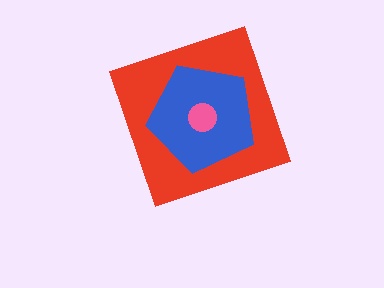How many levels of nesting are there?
3.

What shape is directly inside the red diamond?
The blue pentagon.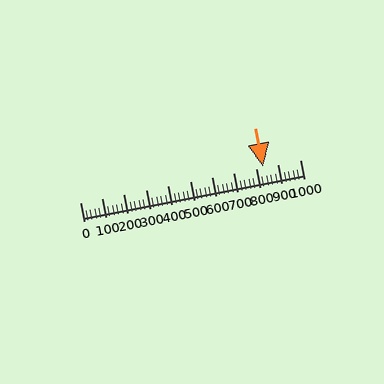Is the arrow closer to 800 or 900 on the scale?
The arrow is closer to 800.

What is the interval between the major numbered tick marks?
The major tick marks are spaced 100 units apart.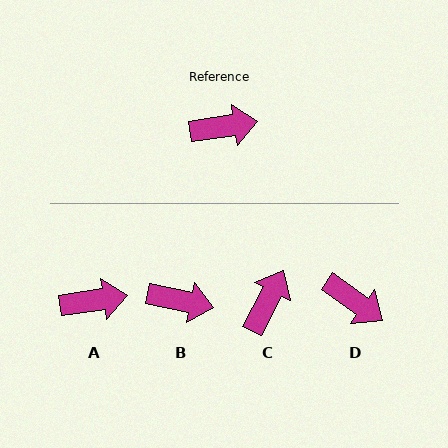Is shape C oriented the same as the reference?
No, it is off by about 54 degrees.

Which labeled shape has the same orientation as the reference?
A.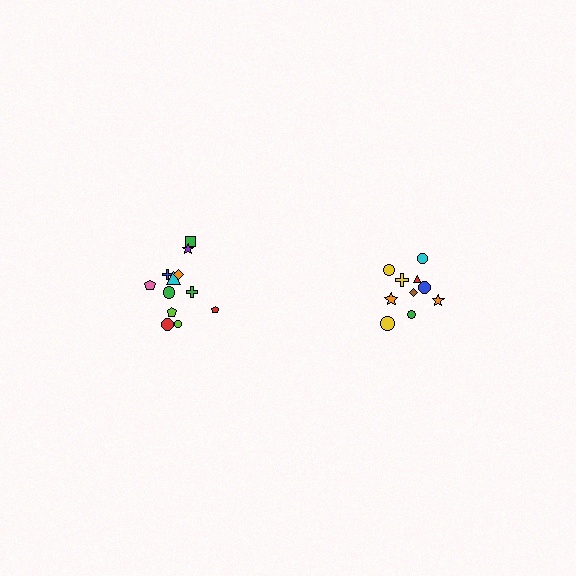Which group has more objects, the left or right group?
The left group.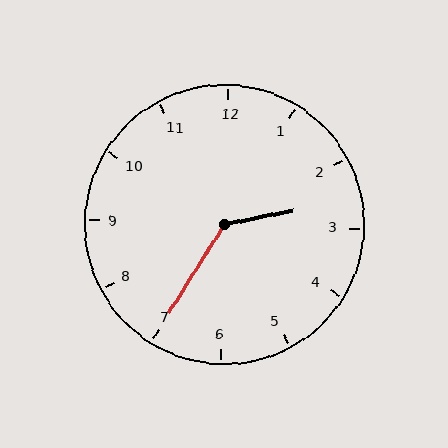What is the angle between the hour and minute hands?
Approximately 132 degrees.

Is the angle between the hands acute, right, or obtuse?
It is obtuse.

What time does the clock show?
2:35.